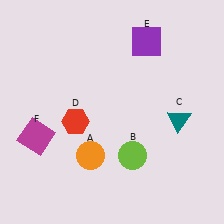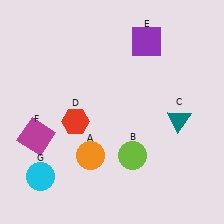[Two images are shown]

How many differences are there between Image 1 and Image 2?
There is 1 difference between the two images.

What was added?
A cyan circle (G) was added in Image 2.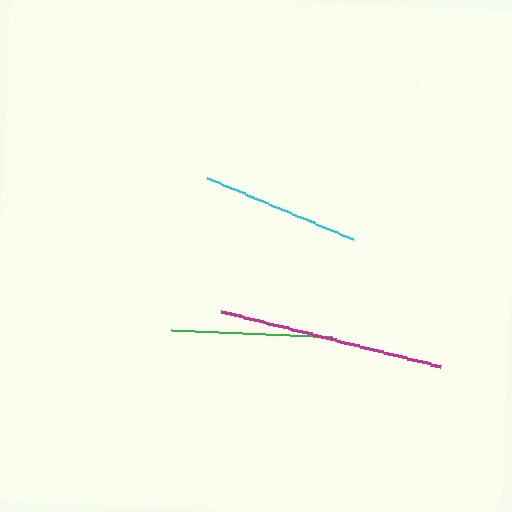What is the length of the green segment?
The green segment is approximately 160 pixels long.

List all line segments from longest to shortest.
From longest to shortest: magenta, green, cyan.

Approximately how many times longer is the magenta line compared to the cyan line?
The magenta line is approximately 1.4 times the length of the cyan line.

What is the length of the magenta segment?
The magenta segment is approximately 227 pixels long.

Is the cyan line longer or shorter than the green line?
The green line is longer than the cyan line.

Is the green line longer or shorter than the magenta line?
The magenta line is longer than the green line.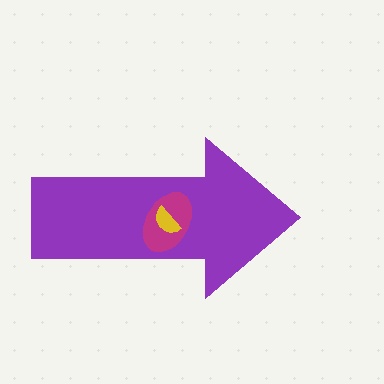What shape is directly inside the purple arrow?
The magenta ellipse.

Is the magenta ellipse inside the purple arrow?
Yes.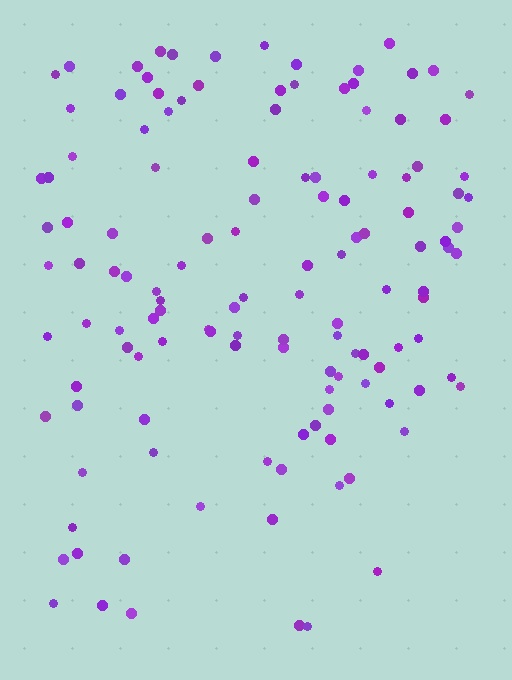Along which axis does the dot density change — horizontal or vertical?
Vertical.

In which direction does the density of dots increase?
From bottom to top, with the top side densest.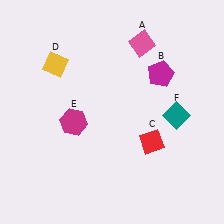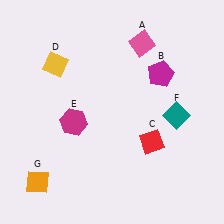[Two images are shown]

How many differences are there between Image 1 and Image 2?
There is 1 difference between the two images.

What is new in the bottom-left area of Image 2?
An orange diamond (G) was added in the bottom-left area of Image 2.